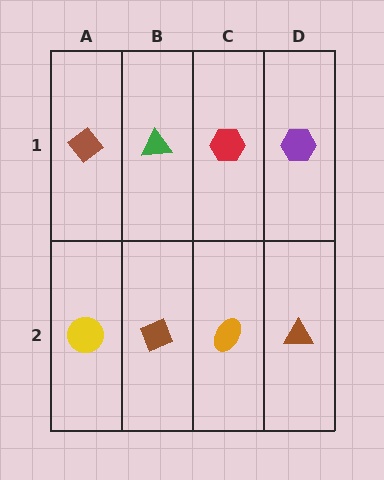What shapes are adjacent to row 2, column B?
A green triangle (row 1, column B), a yellow circle (row 2, column A), an orange ellipse (row 2, column C).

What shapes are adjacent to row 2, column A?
A brown diamond (row 1, column A), a brown diamond (row 2, column B).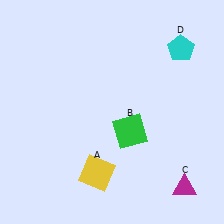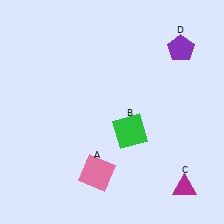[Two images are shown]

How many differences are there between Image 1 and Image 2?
There are 2 differences between the two images.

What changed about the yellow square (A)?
In Image 1, A is yellow. In Image 2, it changed to pink.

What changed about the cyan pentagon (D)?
In Image 1, D is cyan. In Image 2, it changed to purple.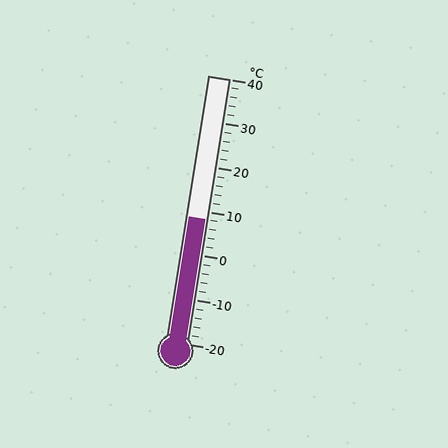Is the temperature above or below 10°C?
The temperature is below 10°C.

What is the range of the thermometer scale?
The thermometer scale ranges from -20°C to 40°C.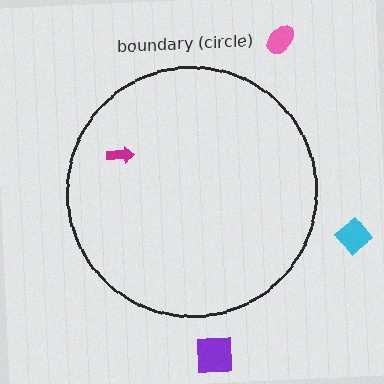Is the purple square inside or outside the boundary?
Outside.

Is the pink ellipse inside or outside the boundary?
Outside.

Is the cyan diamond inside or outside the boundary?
Outside.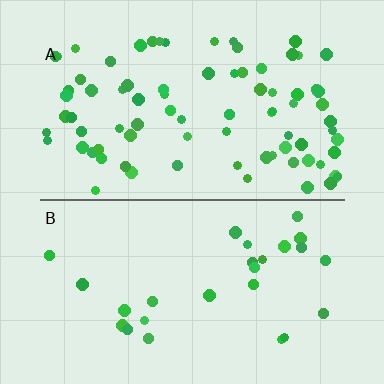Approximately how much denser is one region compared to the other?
Approximately 3.0× — region A over region B.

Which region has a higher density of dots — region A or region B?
A (the top).